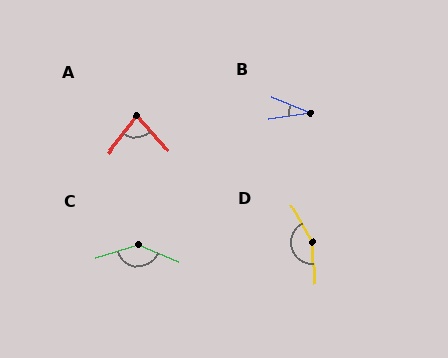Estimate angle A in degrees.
Approximately 80 degrees.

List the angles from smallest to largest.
B (30°), A (80°), C (140°), D (154°).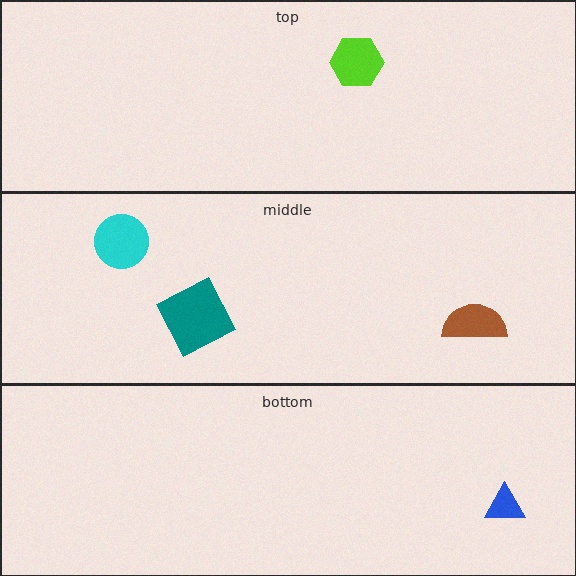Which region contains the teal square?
The middle region.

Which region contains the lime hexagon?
The top region.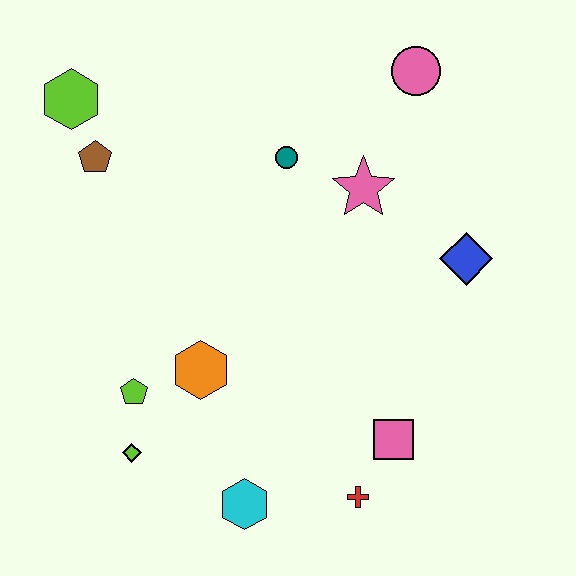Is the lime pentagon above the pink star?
No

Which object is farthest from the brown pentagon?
The red cross is farthest from the brown pentagon.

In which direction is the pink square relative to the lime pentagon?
The pink square is to the right of the lime pentagon.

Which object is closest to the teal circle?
The pink star is closest to the teal circle.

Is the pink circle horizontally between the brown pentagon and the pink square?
No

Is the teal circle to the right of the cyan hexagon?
Yes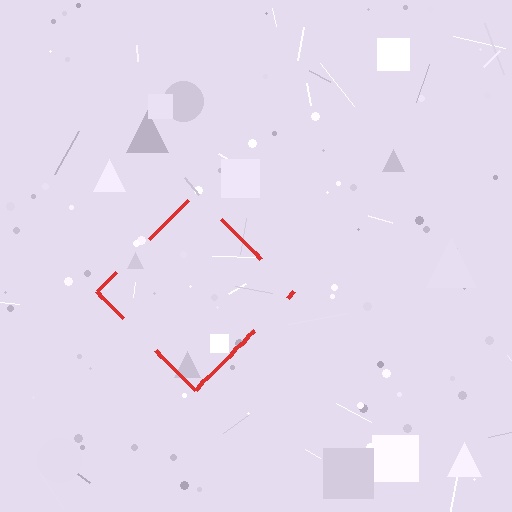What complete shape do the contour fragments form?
The contour fragments form a diamond.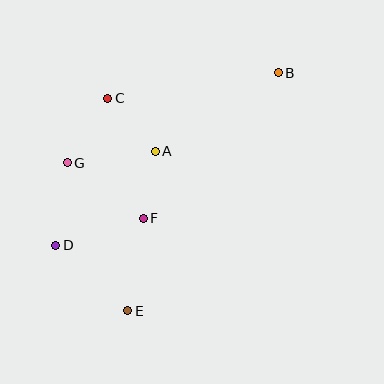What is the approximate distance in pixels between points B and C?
The distance between B and C is approximately 172 pixels.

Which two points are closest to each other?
Points A and F are closest to each other.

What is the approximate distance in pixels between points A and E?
The distance between A and E is approximately 162 pixels.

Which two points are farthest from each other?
Points B and E are farthest from each other.